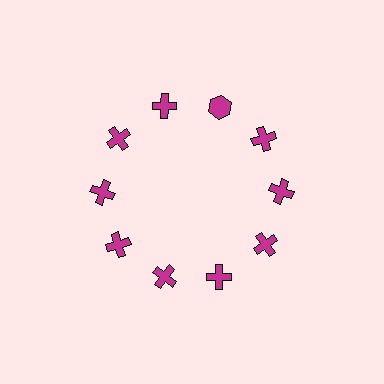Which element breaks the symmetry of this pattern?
The magenta hexagon at roughly the 1 o'clock position breaks the symmetry. All other shapes are magenta crosses.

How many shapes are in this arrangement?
There are 10 shapes arranged in a ring pattern.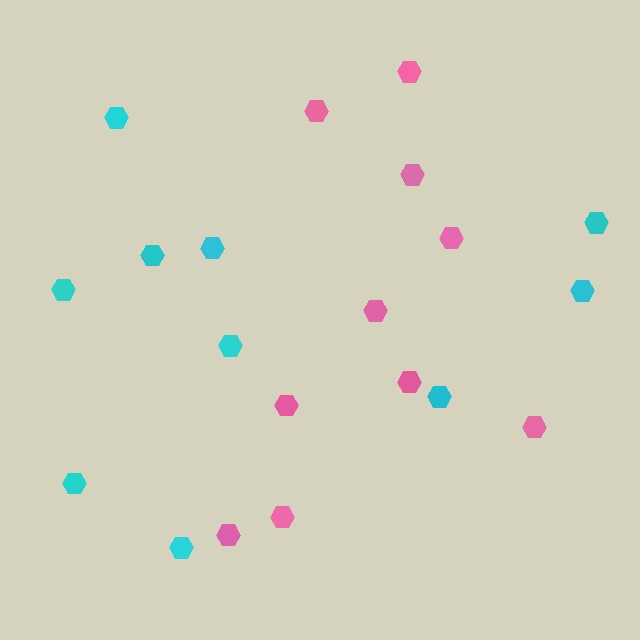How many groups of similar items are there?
There are 2 groups: one group of pink hexagons (10) and one group of cyan hexagons (10).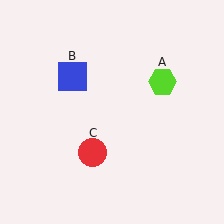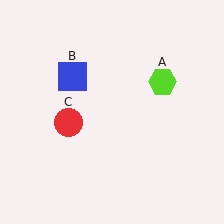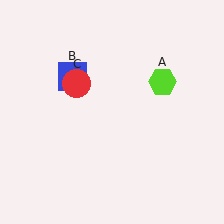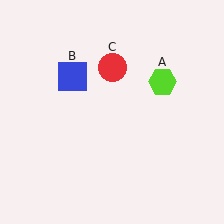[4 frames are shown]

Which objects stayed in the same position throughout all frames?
Lime hexagon (object A) and blue square (object B) remained stationary.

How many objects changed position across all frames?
1 object changed position: red circle (object C).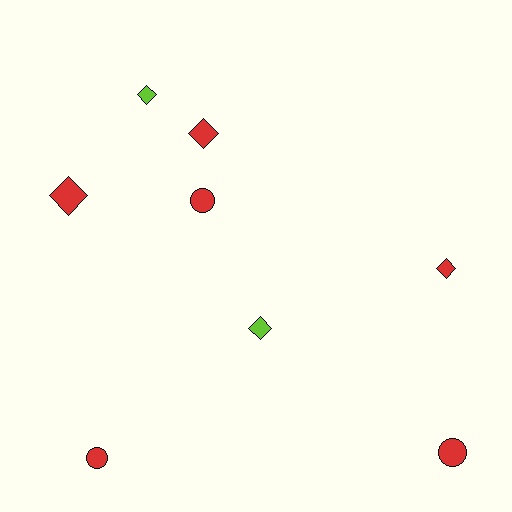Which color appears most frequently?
Red, with 6 objects.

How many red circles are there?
There are 3 red circles.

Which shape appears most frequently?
Diamond, with 5 objects.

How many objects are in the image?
There are 8 objects.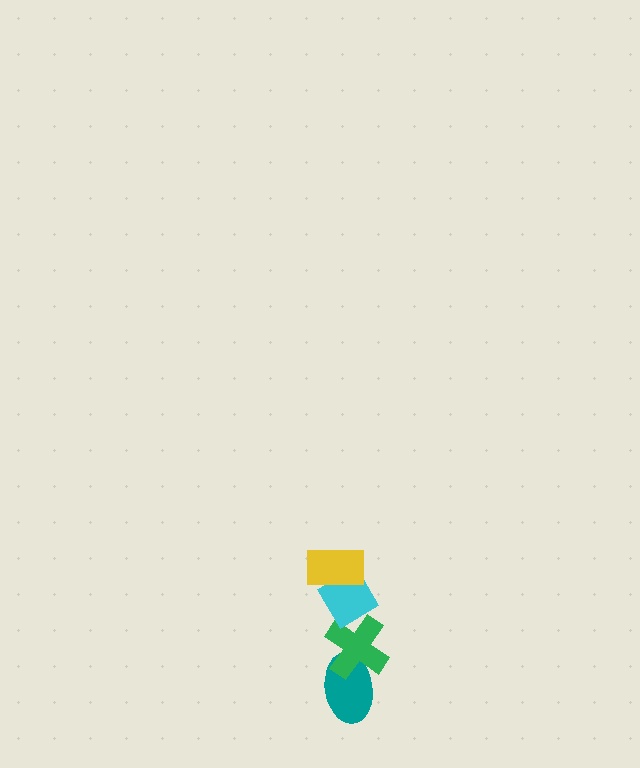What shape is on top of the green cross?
The cyan diamond is on top of the green cross.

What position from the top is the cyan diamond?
The cyan diamond is 2nd from the top.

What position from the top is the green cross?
The green cross is 3rd from the top.